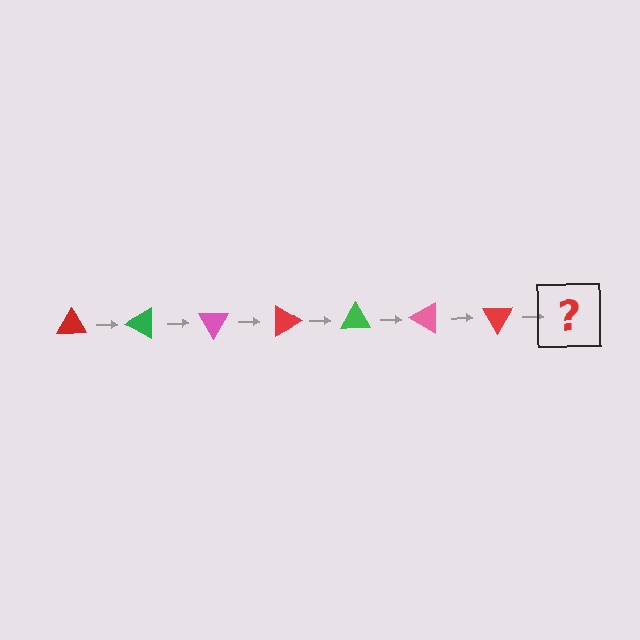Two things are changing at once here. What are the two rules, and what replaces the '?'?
The two rules are that it rotates 30 degrees each step and the color cycles through red, green, and pink. The '?' should be a green triangle, rotated 210 degrees from the start.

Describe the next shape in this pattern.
It should be a green triangle, rotated 210 degrees from the start.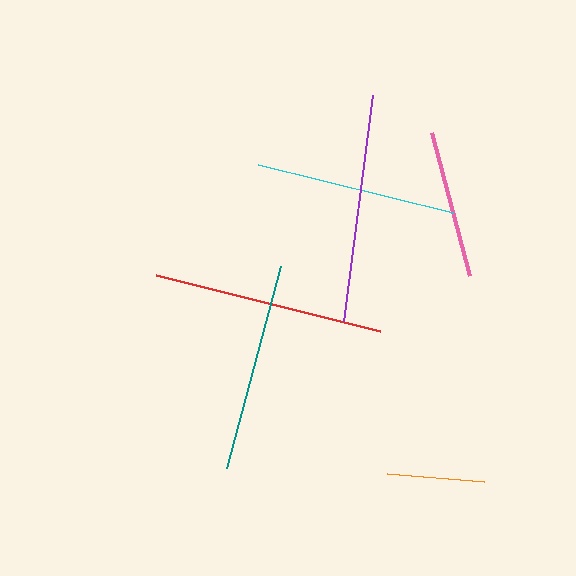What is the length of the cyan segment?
The cyan segment is approximately 201 pixels long.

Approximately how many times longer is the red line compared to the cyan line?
The red line is approximately 1.1 times the length of the cyan line.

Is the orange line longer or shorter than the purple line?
The purple line is longer than the orange line.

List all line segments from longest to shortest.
From longest to shortest: red, purple, teal, cyan, pink, orange.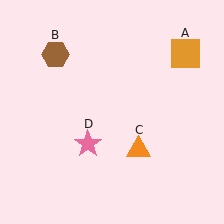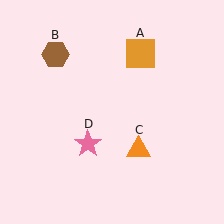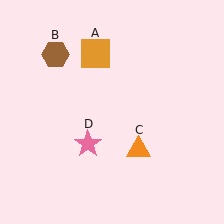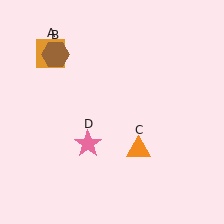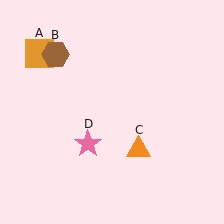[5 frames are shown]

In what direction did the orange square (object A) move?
The orange square (object A) moved left.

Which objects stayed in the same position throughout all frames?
Brown hexagon (object B) and orange triangle (object C) and pink star (object D) remained stationary.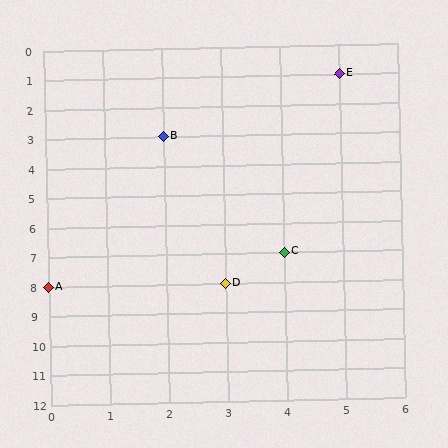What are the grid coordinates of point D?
Point D is at grid coordinates (3, 8).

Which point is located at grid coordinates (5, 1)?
Point E is at (5, 1).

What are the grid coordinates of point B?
Point B is at grid coordinates (2, 3).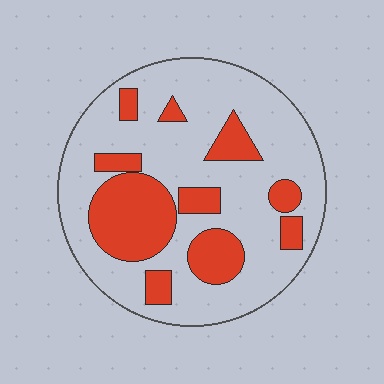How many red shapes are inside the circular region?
10.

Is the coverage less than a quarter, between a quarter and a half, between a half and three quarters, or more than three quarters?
Between a quarter and a half.